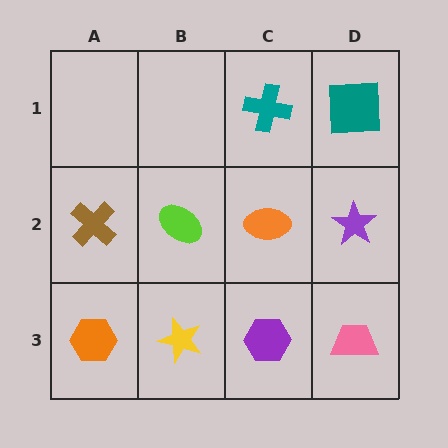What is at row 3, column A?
An orange hexagon.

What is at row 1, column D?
A teal square.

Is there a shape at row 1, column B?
No, that cell is empty.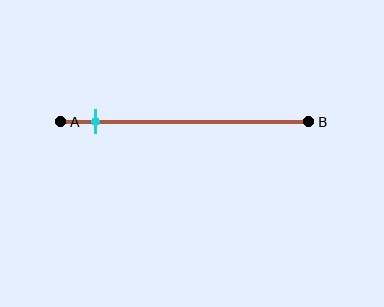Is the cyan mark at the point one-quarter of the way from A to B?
No, the mark is at about 15% from A, not at the 25% one-quarter point.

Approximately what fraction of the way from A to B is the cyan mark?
The cyan mark is approximately 15% of the way from A to B.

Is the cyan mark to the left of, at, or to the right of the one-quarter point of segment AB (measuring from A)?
The cyan mark is to the left of the one-quarter point of segment AB.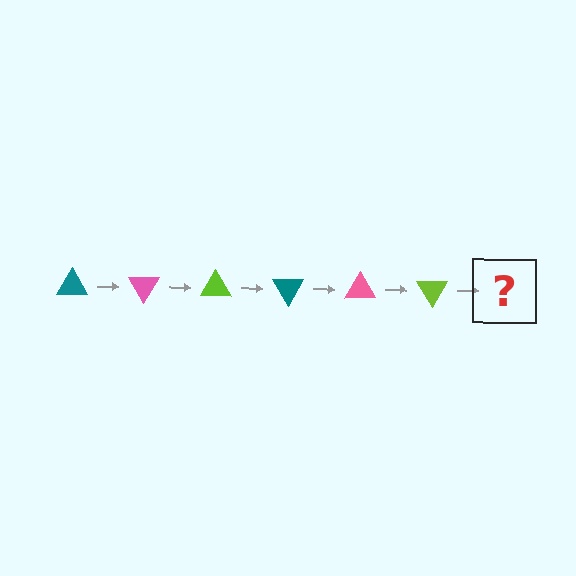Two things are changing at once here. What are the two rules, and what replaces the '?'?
The two rules are that it rotates 60 degrees each step and the color cycles through teal, pink, and lime. The '?' should be a teal triangle, rotated 360 degrees from the start.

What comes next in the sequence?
The next element should be a teal triangle, rotated 360 degrees from the start.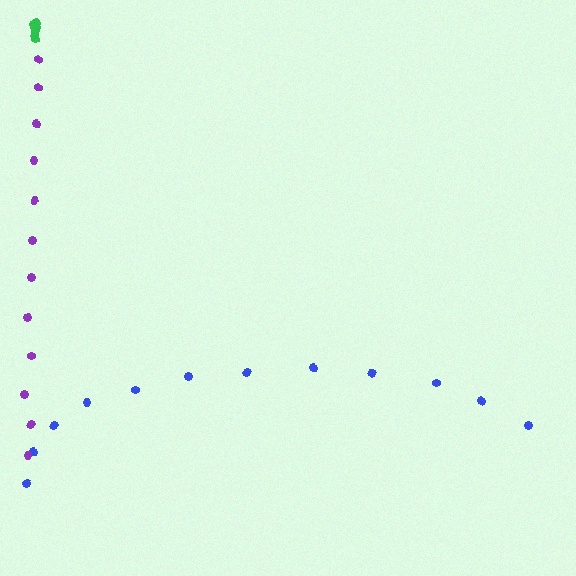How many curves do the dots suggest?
There are 3 distinct paths.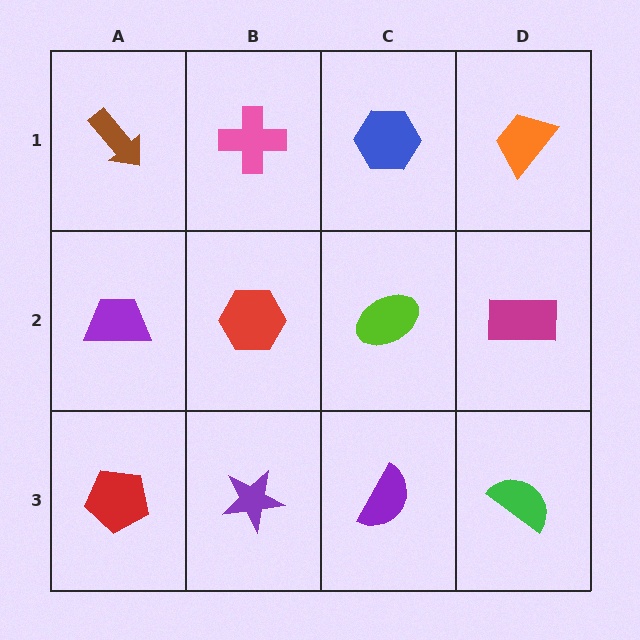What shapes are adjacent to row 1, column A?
A purple trapezoid (row 2, column A), a pink cross (row 1, column B).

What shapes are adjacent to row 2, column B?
A pink cross (row 1, column B), a purple star (row 3, column B), a purple trapezoid (row 2, column A), a lime ellipse (row 2, column C).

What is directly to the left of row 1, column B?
A brown arrow.